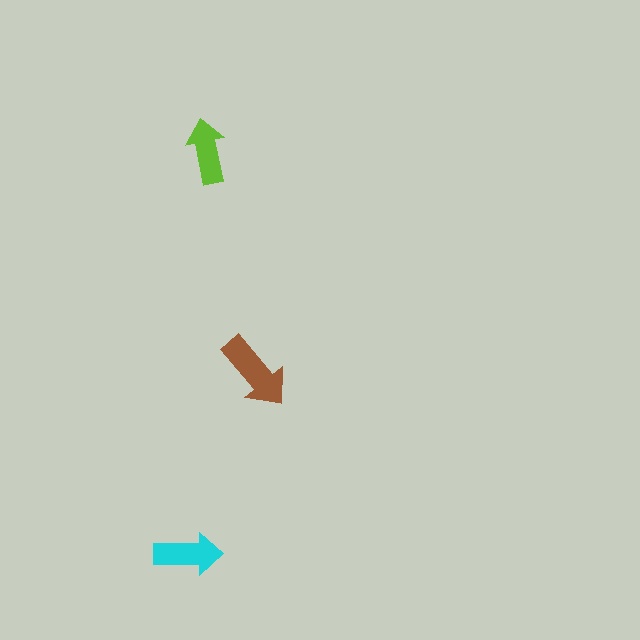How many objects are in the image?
There are 3 objects in the image.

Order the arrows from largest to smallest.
the brown one, the cyan one, the lime one.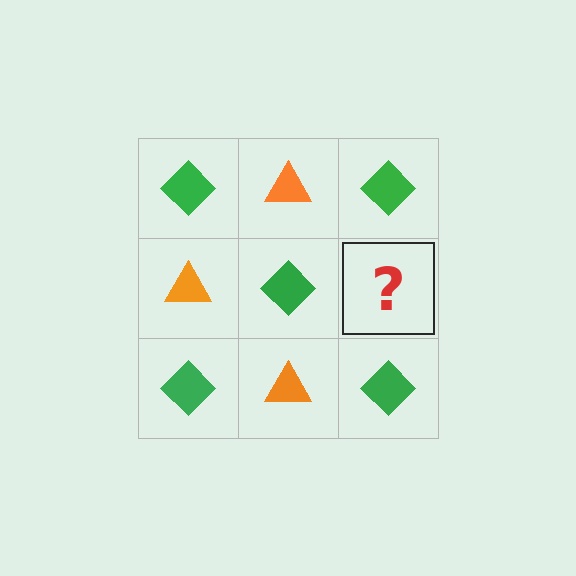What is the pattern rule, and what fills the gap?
The rule is that it alternates green diamond and orange triangle in a checkerboard pattern. The gap should be filled with an orange triangle.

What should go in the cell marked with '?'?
The missing cell should contain an orange triangle.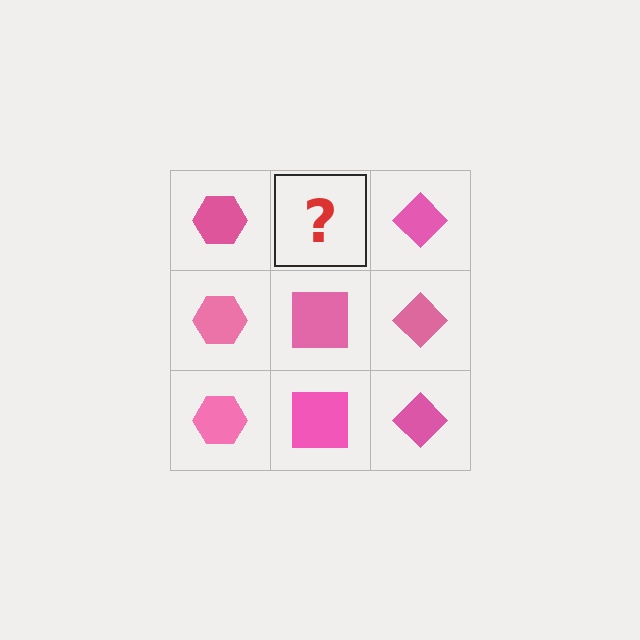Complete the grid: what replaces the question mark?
The question mark should be replaced with a pink square.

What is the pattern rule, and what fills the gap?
The rule is that each column has a consistent shape. The gap should be filled with a pink square.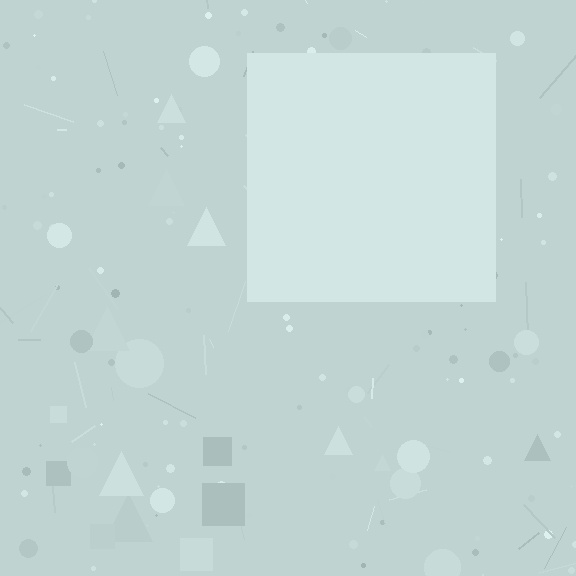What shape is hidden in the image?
A square is hidden in the image.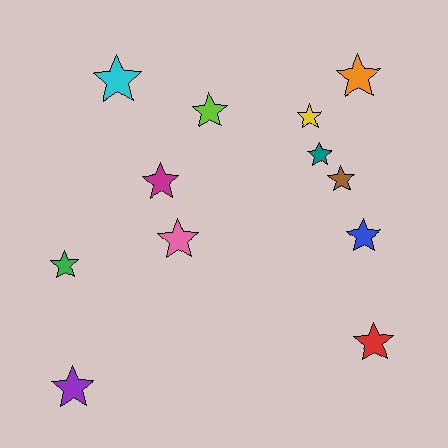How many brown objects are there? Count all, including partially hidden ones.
There is 1 brown object.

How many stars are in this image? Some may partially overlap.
There are 12 stars.